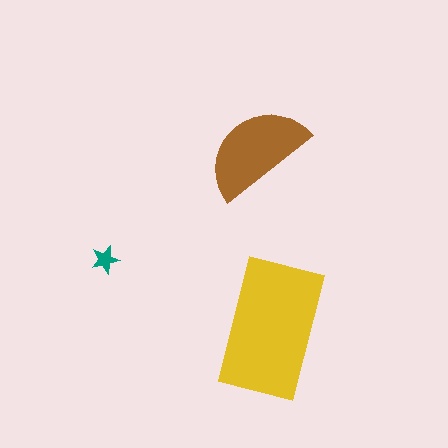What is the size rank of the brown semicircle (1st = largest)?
2nd.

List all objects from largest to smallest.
The yellow rectangle, the brown semicircle, the teal star.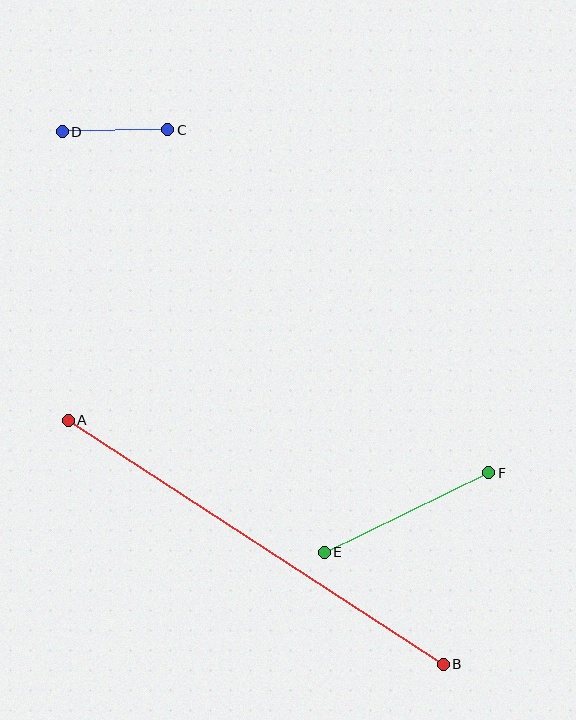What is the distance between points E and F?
The distance is approximately 183 pixels.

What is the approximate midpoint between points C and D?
The midpoint is at approximately (115, 131) pixels.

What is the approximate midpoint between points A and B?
The midpoint is at approximately (256, 542) pixels.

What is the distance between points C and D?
The distance is approximately 106 pixels.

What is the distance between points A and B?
The distance is approximately 447 pixels.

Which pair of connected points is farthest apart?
Points A and B are farthest apart.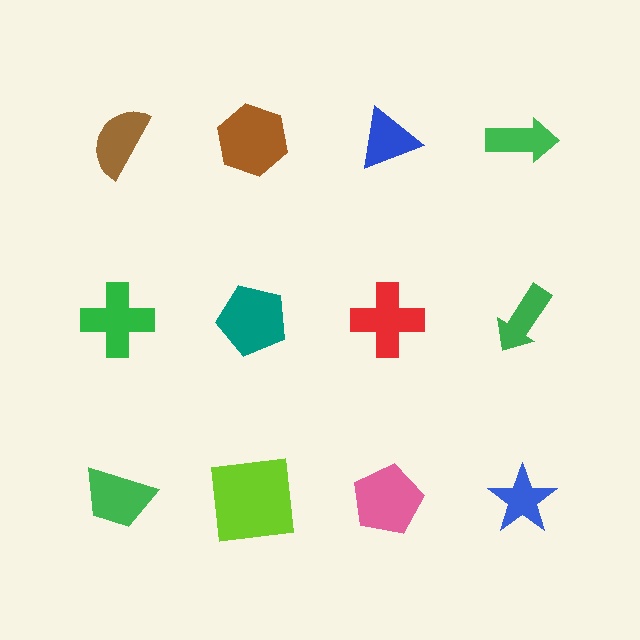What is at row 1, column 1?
A brown semicircle.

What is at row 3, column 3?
A pink pentagon.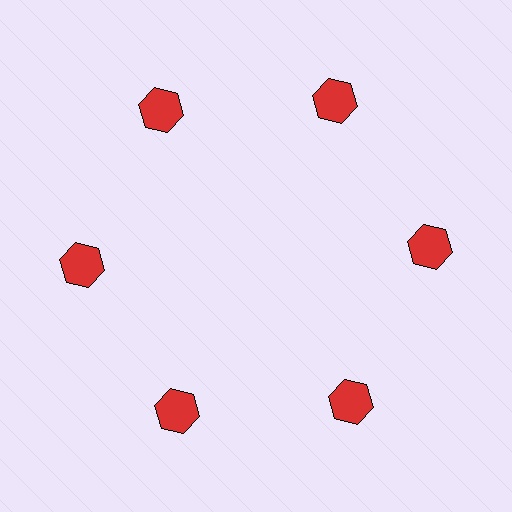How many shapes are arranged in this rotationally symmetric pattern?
There are 6 shapes, arranged in 6 groups of 1.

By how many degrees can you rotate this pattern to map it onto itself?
The pattern maps onto itself every 60 degrees of rotation.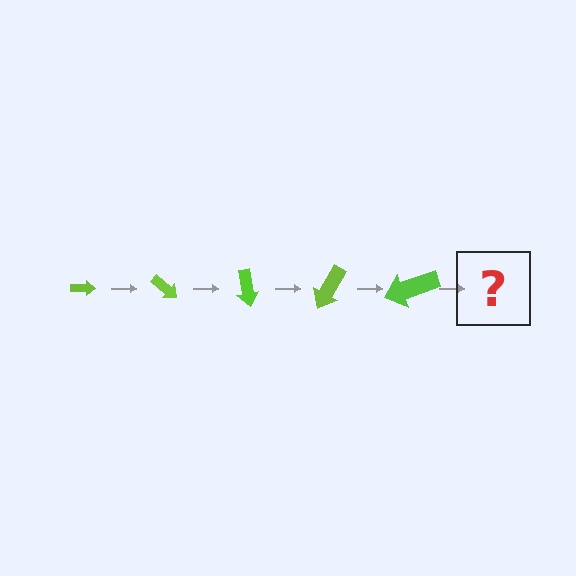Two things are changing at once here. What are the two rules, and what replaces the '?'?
The two rules are that the arrow grows larger each step and it rotates 40 degrees each step. The '?' should be an arrow, larger than the previous one and rotated 200 degrees from the start.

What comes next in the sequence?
The next element should be an arrow, larger than the previous one and rotated 200 degrees from the start.